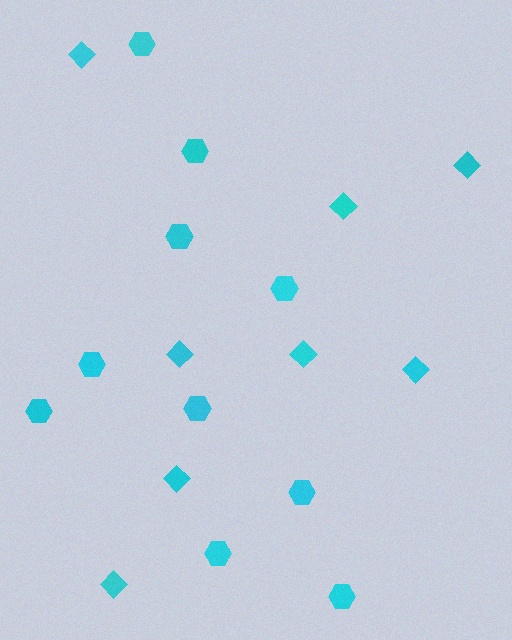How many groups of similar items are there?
There are 2 groups: one group of hexagons (10) and one group of diamonds (8).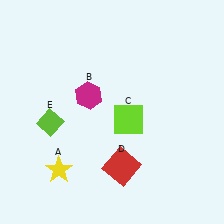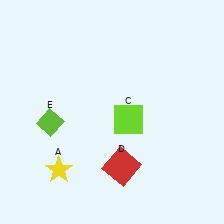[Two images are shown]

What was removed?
The magenta hexagon (B) was removed in Image 2.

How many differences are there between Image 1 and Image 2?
There is 1 difference between the two images.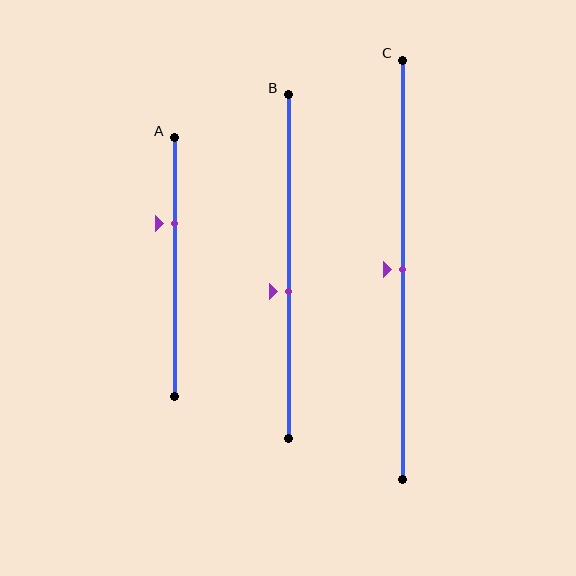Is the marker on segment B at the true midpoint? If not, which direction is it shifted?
No, the marker on segment B is shifted downward by about 7% of the segment length.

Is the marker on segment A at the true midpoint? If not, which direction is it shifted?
No, the marker on segment A is shifted upward by about 17% of the segment length.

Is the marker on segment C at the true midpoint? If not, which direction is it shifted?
Yes, the marker on segment C is at the true midpoint.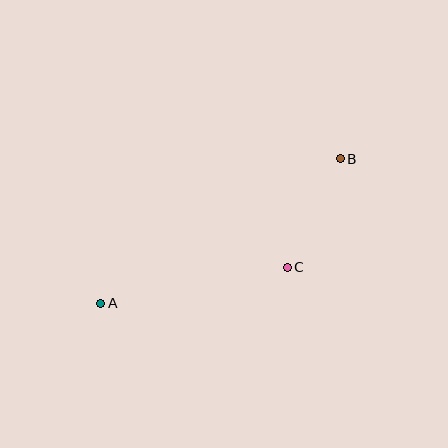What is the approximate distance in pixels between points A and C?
The distance between A and C is approximately 190 pixels.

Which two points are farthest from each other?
Points A and B are farthest from each other.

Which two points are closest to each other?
Points B and C are closest to each other.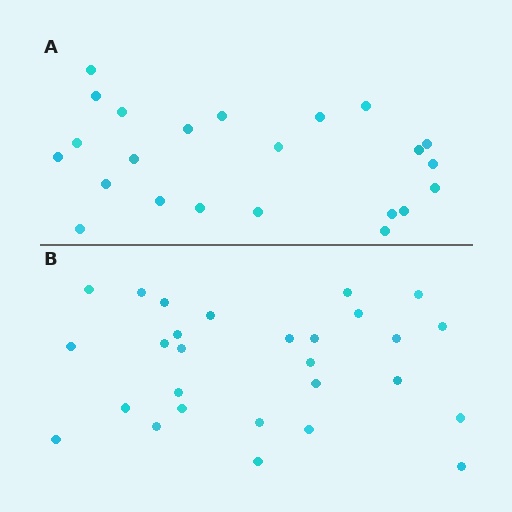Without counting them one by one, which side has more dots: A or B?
Region B (the bottom region) has more dots.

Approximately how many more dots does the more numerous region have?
Region B has about 5 more dots than region A.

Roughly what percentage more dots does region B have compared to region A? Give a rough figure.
About 20% more.